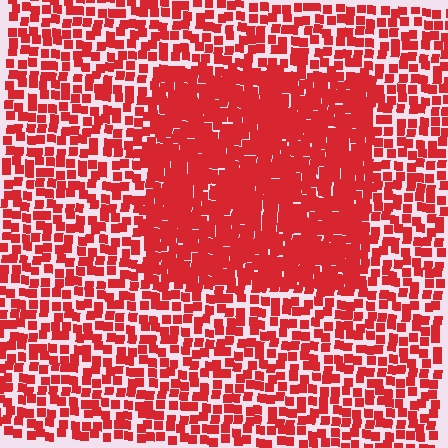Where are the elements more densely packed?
The elements are more densely packed inside the rectangle boundary.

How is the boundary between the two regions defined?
The boundary is defined by a change in element density (approximately 2.0x ratio). All elements are the same color, size, and shape.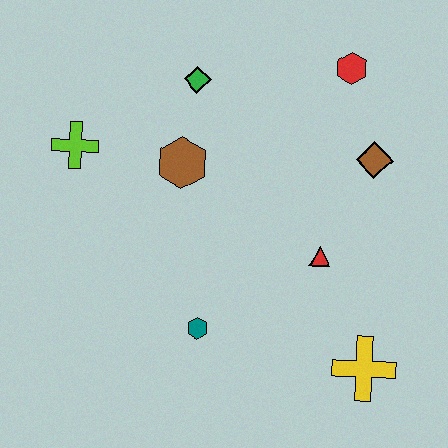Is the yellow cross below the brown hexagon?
Yes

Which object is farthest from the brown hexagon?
The yellow cross is farthest from the brown hexagon.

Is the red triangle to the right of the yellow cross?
No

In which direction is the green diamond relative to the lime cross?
The green diamond is to the right of the lime cross.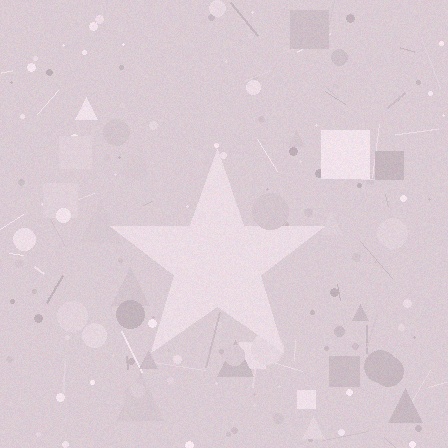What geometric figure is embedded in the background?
A star is embedded in the background.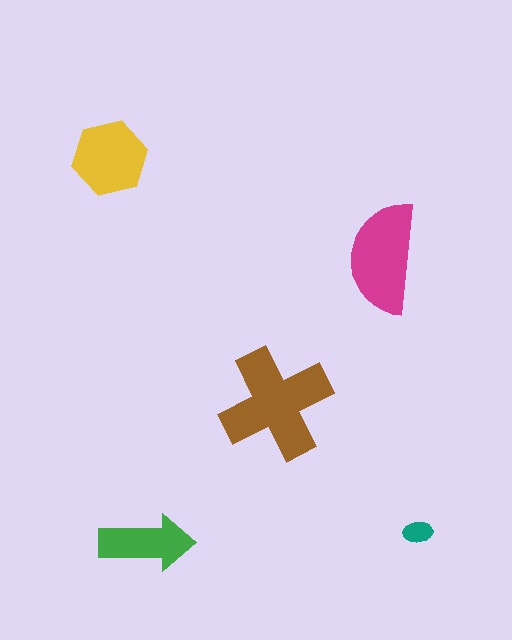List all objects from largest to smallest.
The brown cross, the magenta semicircle, the yellow hexagon, the green arrow, the teal ellipse.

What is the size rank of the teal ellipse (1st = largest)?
5th.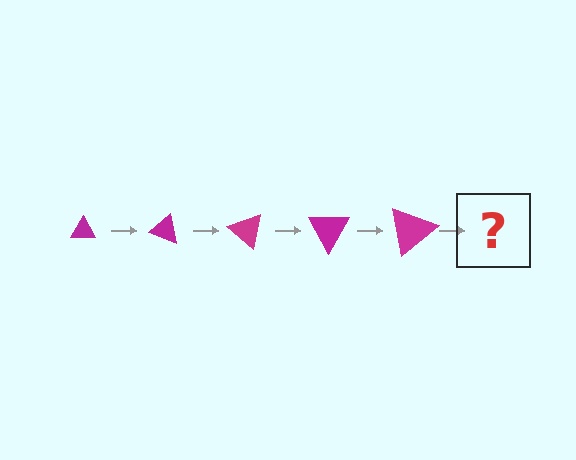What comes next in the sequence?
The next element should be a triangle, larger than the previous one and rotated 100 degrees from the start.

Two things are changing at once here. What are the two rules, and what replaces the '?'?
The two rules are that the triangle grows larger each step and it rotates 20 degrees each step. The '?' should be a triangle, larger than the previous one and rotated 100 degrees from the start.